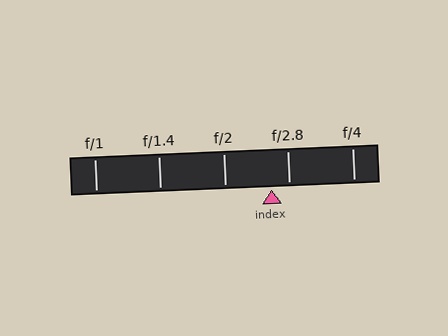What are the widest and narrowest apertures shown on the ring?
The widest aperture shown is f/1 and the narrowest is f/4.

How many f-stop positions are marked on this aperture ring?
There are 5 f-stop positions marked.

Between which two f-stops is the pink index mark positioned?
The index mark is between f/2 and f/2.8.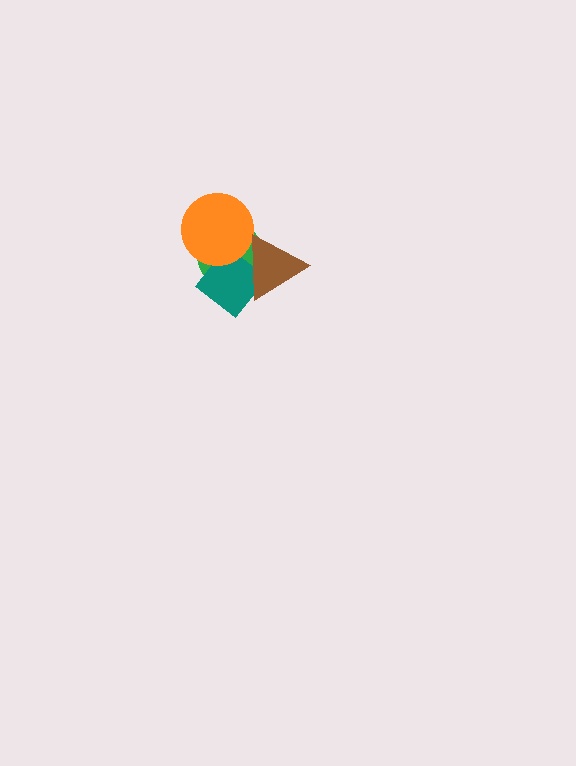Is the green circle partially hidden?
Yes, it is partially covered by another shape.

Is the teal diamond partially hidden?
Yes, it is partially covered by another shape.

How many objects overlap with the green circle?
3 objects overlap with the green circle.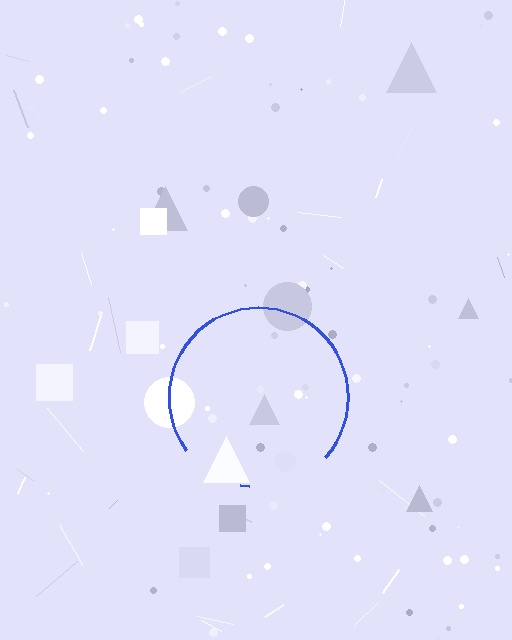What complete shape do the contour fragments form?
The contour fragments form a circle.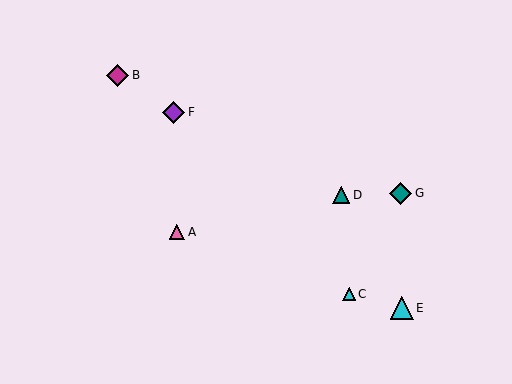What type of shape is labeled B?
Shape B is a magenta diamond.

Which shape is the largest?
The cyan triangle (labeled E) is the largest.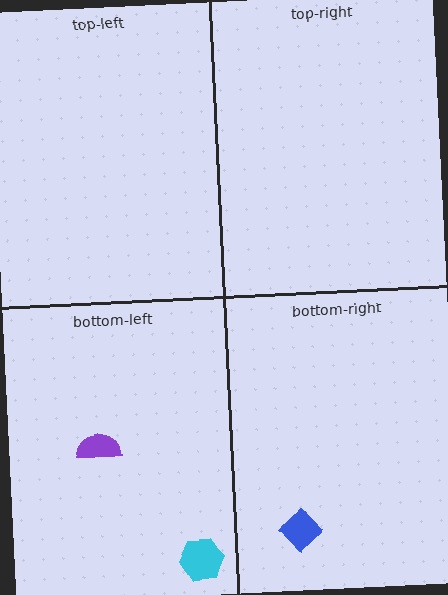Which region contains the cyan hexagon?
The bottom-left region.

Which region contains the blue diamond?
The bottom-right region.